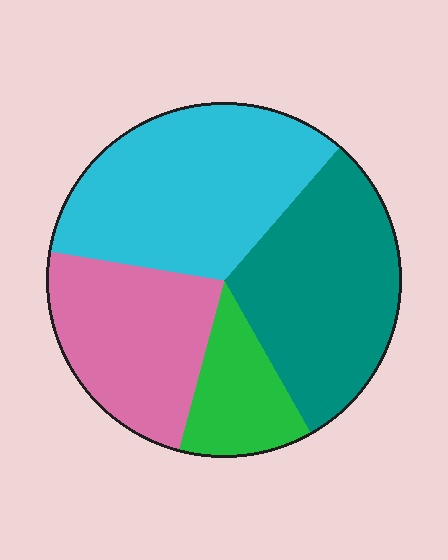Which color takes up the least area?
Green, at roughly 10%.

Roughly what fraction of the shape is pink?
Pink takes up about one quarter (1/4) of the shape.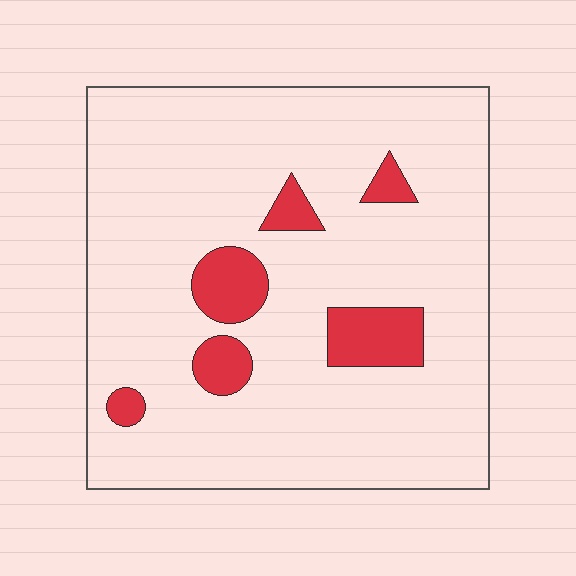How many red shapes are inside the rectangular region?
6.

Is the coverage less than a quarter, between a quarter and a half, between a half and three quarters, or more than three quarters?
Less than a quarter.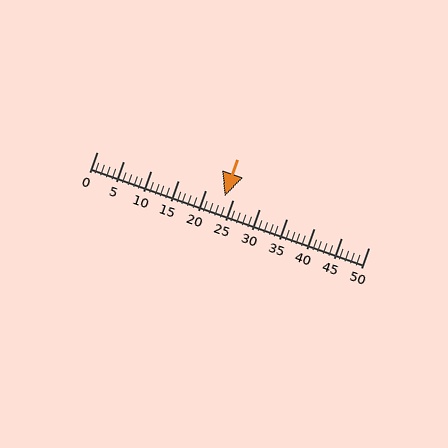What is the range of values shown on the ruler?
The ruler shows values from 0 to 50.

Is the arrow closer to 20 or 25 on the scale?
The arrow is closer to 25.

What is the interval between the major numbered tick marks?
The major tick marks are spaced 5 units apart.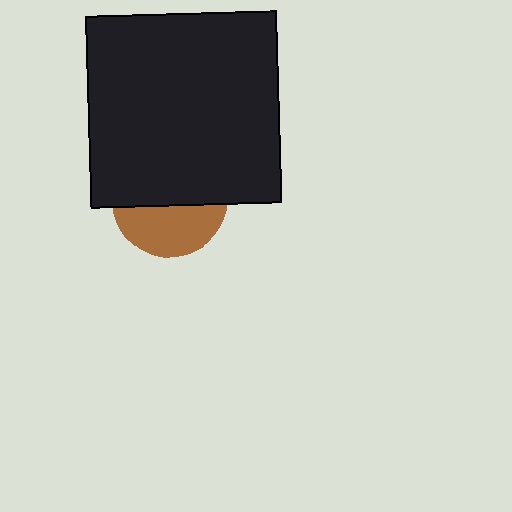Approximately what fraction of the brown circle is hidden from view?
Roughly 58% of the brown circle is hidden behind the black square.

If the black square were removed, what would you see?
You would see the complete brown circle.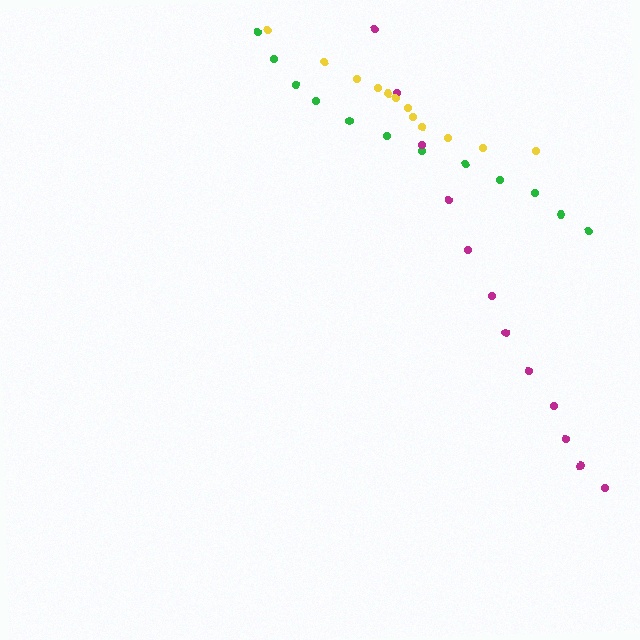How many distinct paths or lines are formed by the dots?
There are 3 distinct paths.